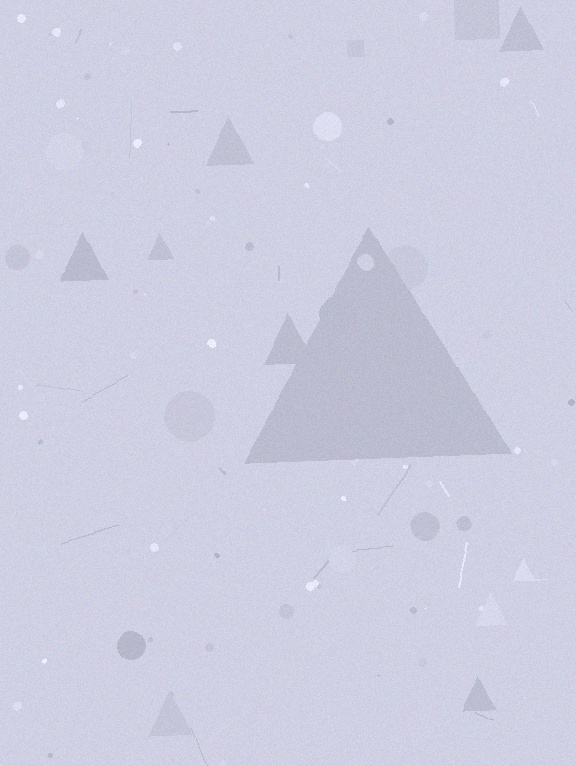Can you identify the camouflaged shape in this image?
The camouflaged shape is a triangle.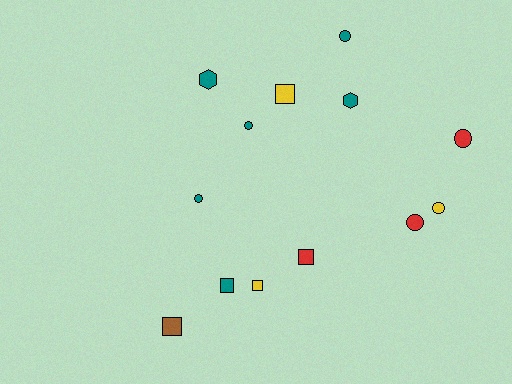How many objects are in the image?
There are 13 objects.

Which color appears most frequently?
Teal, with 6 objects.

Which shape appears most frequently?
Circle, with 6 objects.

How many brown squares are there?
There is 1 brown square.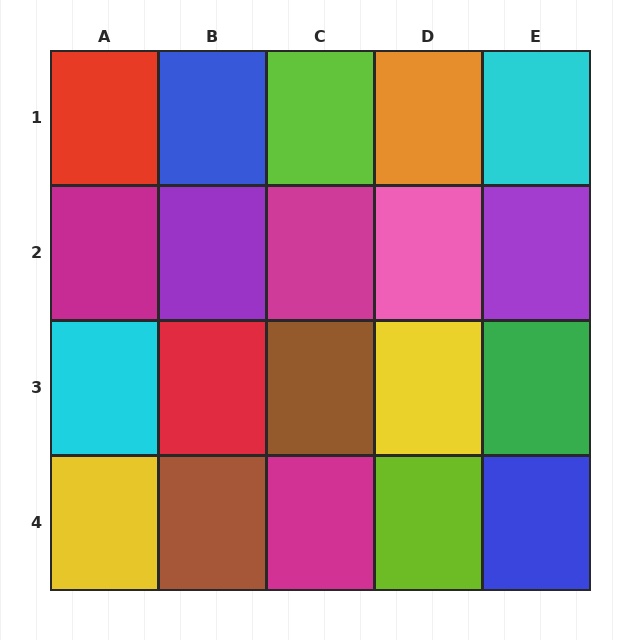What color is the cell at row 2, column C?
Magenta.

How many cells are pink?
1 cell is pink.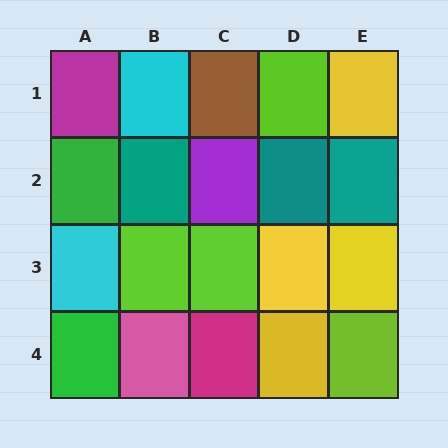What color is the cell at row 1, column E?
Yellow.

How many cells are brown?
1 cell is brown.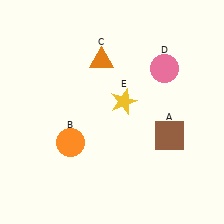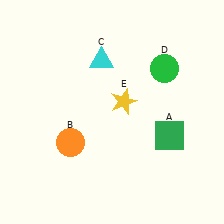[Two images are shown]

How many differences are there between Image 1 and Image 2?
There are 3 differences between the two images.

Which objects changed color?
A changed from brown to green. C changed from orange to cyan. D changed from pink to green.